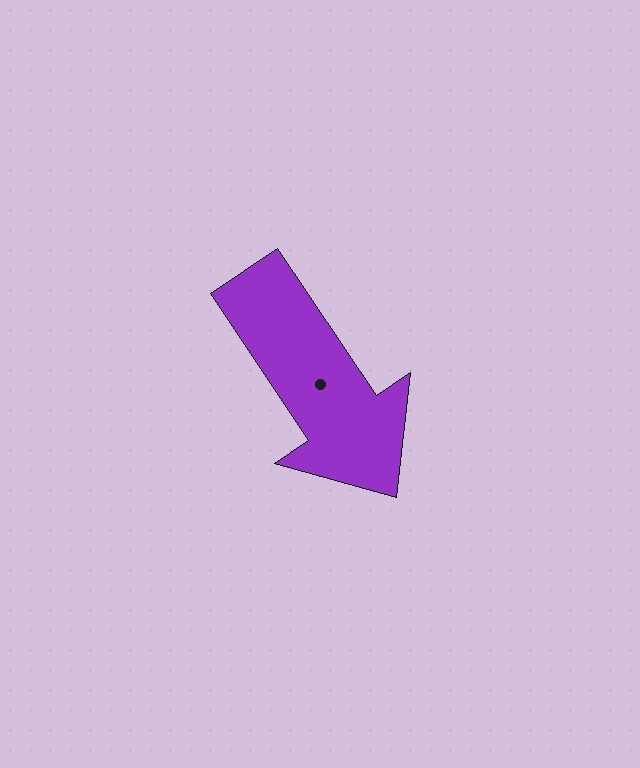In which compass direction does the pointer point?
Southeast.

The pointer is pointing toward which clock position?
Roughly 5 o'clock.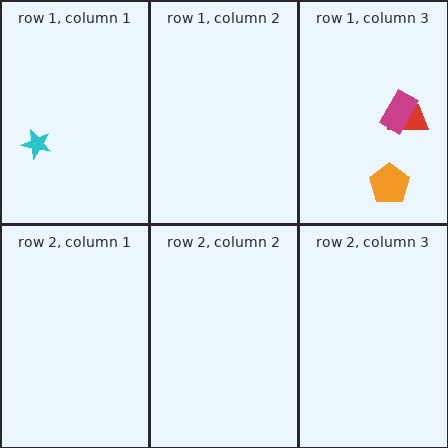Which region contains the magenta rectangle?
The row 1, column 3 region.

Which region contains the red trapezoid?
The row 1, column 3 region.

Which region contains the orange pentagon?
The row 1, column 3 region.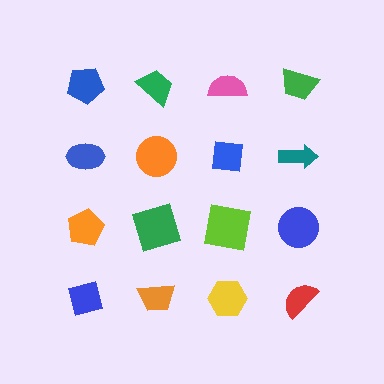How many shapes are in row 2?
4 shapes.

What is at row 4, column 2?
An orange trapezoid.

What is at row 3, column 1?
An orange pentagon.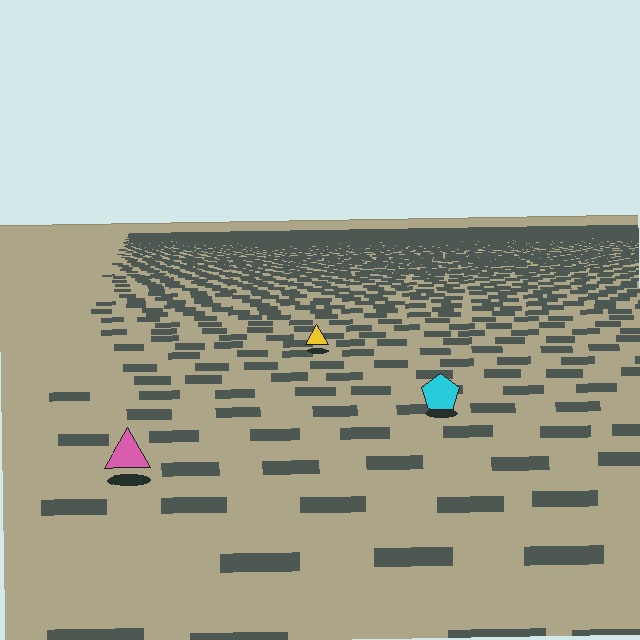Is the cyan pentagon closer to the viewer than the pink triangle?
No. The pink triangle is closer — you can tell from the texture gradient: the ground texture is coarser near it.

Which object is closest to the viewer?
The pink triangle is closest. The texture marks near it are larger and more spread out.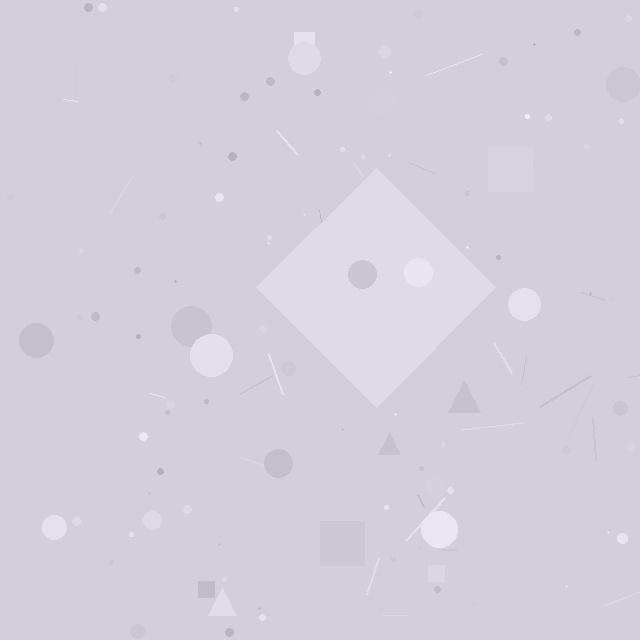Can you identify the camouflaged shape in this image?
The camouflaged shape is a diamond.